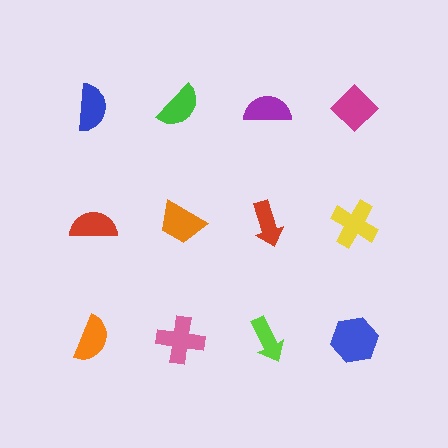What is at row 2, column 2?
An orange trapezoid.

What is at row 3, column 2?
A pink cross.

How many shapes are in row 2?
4 shapes.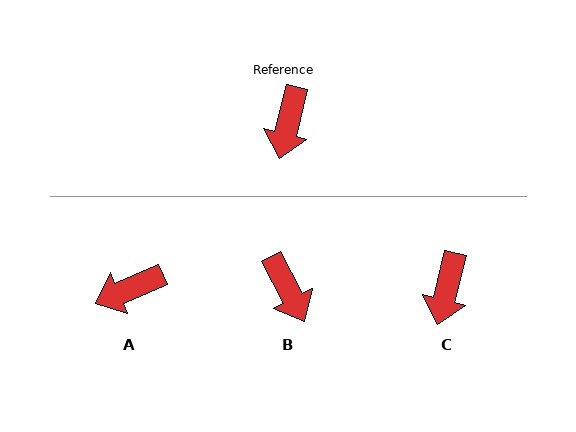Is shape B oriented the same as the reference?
No, it is off by about 41 degrees.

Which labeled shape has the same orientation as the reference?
C.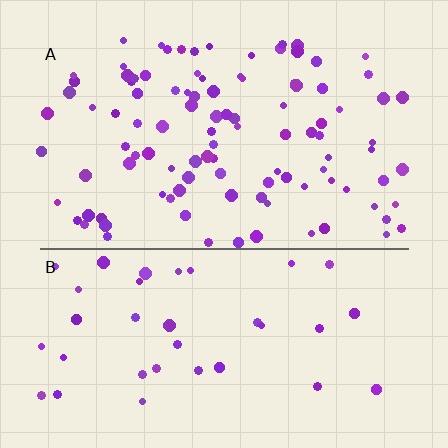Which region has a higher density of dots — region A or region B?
A (the top).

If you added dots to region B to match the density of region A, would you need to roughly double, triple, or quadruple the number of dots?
Approximately triple.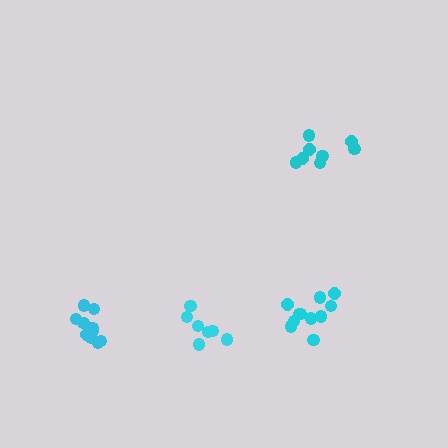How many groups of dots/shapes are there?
There are 4 groups.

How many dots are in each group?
Group 1: 8 dots, Group 2: 7 dots, Group 3: 11 dots, Group 4: 10 dots (36 total).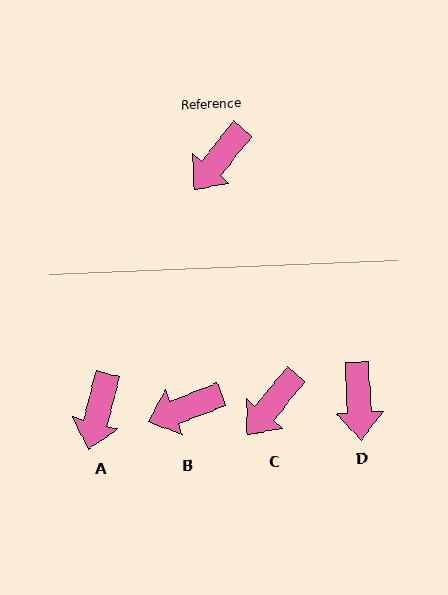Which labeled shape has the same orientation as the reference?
C.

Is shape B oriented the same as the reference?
No, it is off by about 30 degrees.